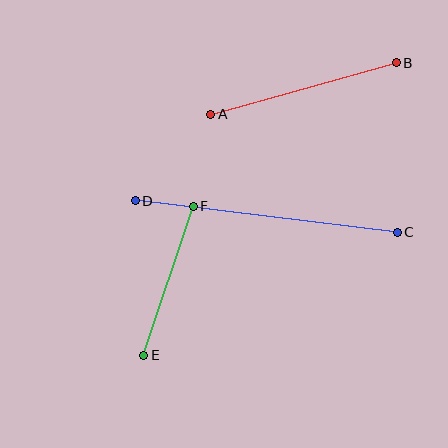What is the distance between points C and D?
The distance is approximately 264 pixels.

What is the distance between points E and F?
The distance is approximately 157 pixels.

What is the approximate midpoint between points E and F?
The midpoint is at approximately (168, 281) pixels.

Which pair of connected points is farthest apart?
Points C and D are farthest apart.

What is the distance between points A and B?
The distance is approximately 193 pixels.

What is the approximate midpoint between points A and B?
The midpoint is at approximately (304, 89) pixels.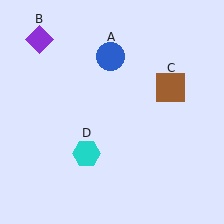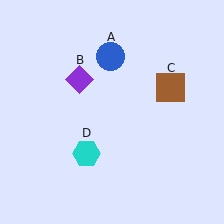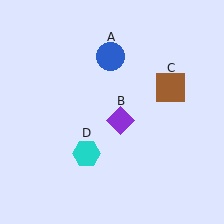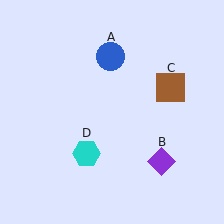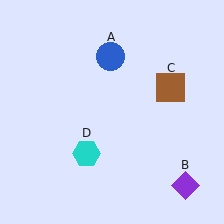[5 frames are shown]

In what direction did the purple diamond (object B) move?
The purple diamond (object B) moved down and to the right.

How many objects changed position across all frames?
1 object changed position: purple diamond (object B).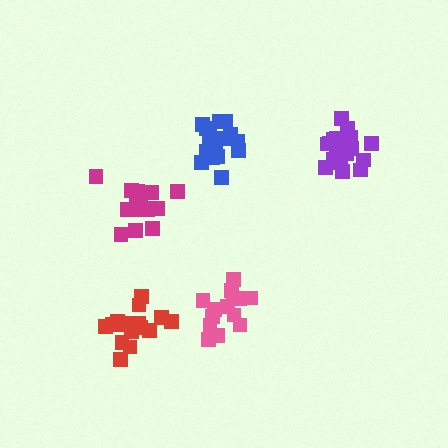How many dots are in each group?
Group 1: 17 dots, Group 2: 16 dots, Group 3: 19 dots, Group 4: 14 dots, Group 5: 18 dots (84 total).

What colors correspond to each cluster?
The clusters are colored: red, magenta, purple, pink, blue.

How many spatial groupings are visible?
There are 5 spatial groupings.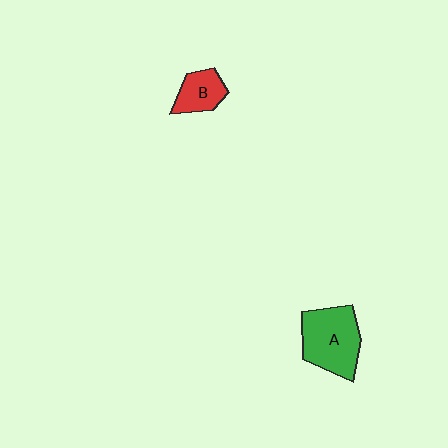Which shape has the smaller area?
Shape B (red).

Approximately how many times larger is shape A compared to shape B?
Approximately 2.0 times.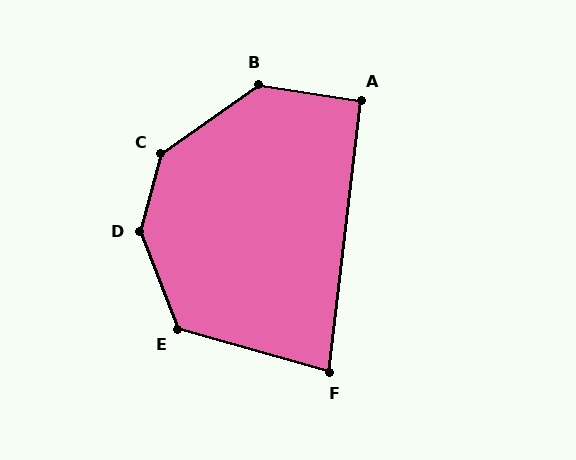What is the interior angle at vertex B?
Approximately 136 degrees (obtuse).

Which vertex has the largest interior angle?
D, at approximately 144 degrees.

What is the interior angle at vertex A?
Approximately 92 degrees (approximately right).